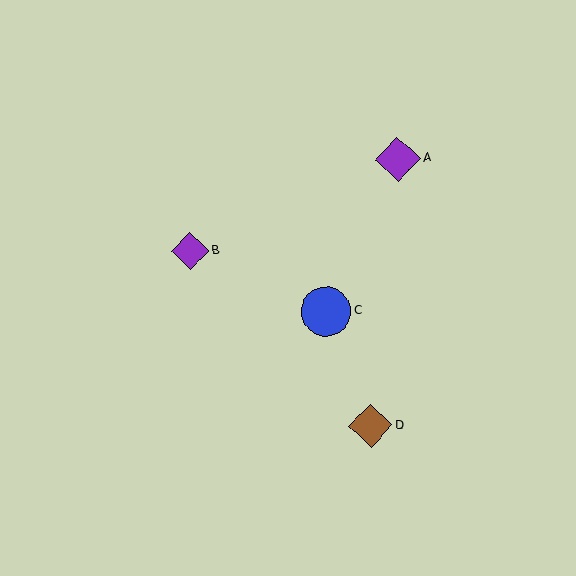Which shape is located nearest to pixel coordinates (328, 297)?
The blue circle (labeled C) at (326, 311) is nearest to that location.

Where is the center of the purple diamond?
The center of the purple diamond is at (190, 251).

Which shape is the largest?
The blue circle (labeled C) is the largest.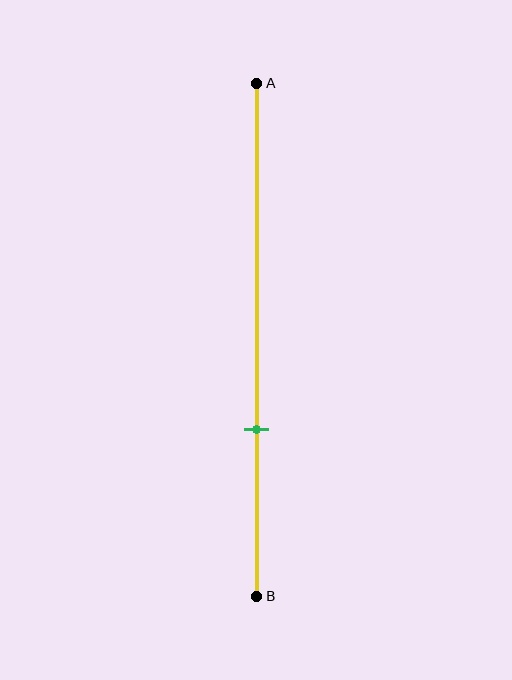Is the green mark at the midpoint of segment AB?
No, the mark is at about 65% from A, not at the 50% midpoint.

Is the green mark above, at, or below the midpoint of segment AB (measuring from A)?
The green mark is below the midpoint of segment AB.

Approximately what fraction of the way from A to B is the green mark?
The green mark is approximately 65% of the way from A to B.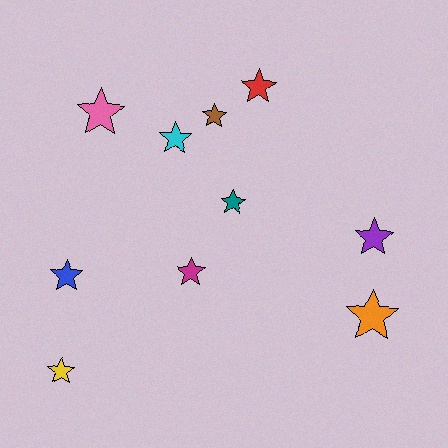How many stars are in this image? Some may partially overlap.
There are 10 stars.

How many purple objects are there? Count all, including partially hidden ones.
There is 1 purple object.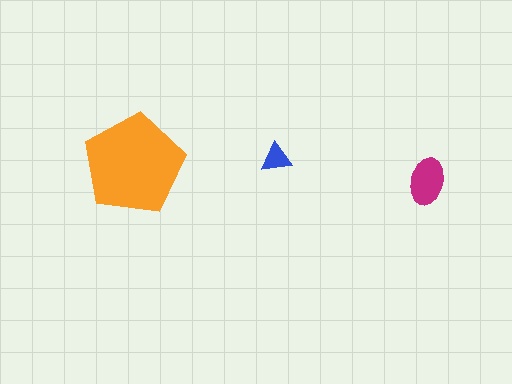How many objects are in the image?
There are 3 objects in the image.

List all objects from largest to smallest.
The orange pentagon, the magenta ellipse, the blue triangle.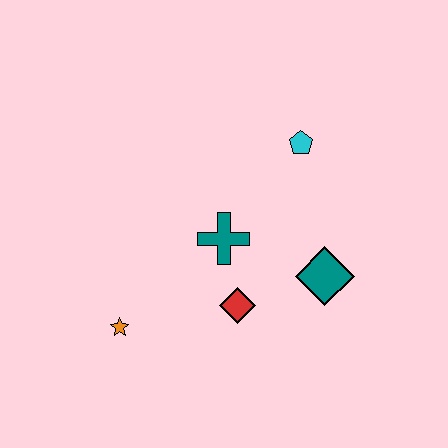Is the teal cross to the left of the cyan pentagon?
Yes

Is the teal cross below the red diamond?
No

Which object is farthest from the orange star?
The cyan pentagon is farthest from the orange star.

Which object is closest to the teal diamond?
The red diamond is closest to the teal diamond.